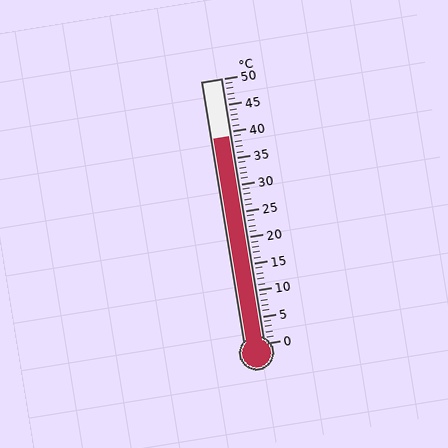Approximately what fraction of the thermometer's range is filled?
The thermometer is filled to approximately 80% of its range.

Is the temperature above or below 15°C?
The temperature is above 15°C.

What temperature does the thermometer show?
The thermometer shows approximately 39°C.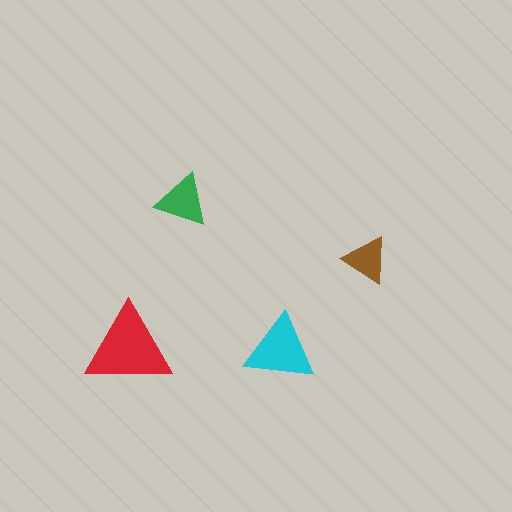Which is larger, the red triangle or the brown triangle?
The red one.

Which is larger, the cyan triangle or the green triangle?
The cyan one.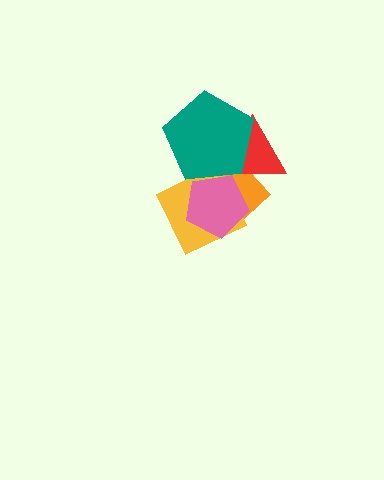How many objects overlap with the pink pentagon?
4 objects overlap with the pink pentagon.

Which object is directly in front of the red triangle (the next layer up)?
The yellow diamond is directly in front of the red triangle.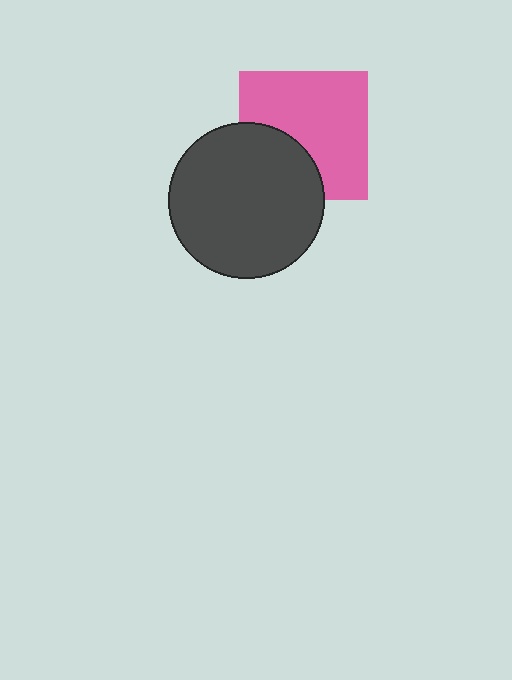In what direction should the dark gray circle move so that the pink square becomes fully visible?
The dark gray circle should move toward the lower-left. That is the shortest direction to clear the overlap and leave the pink square fully visible.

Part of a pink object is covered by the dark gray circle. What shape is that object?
It is a square.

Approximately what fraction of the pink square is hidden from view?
Roughly 32% of the pink square is hidden behind the dark gray circle.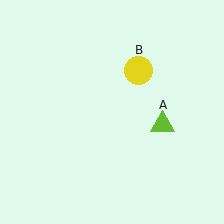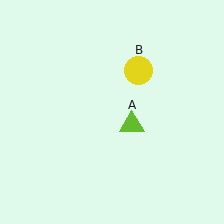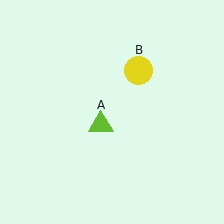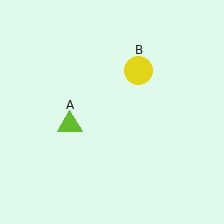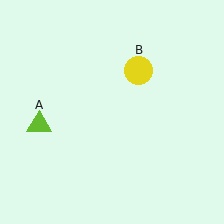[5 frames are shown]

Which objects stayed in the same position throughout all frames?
Yellow circle (object B) remained stationary.